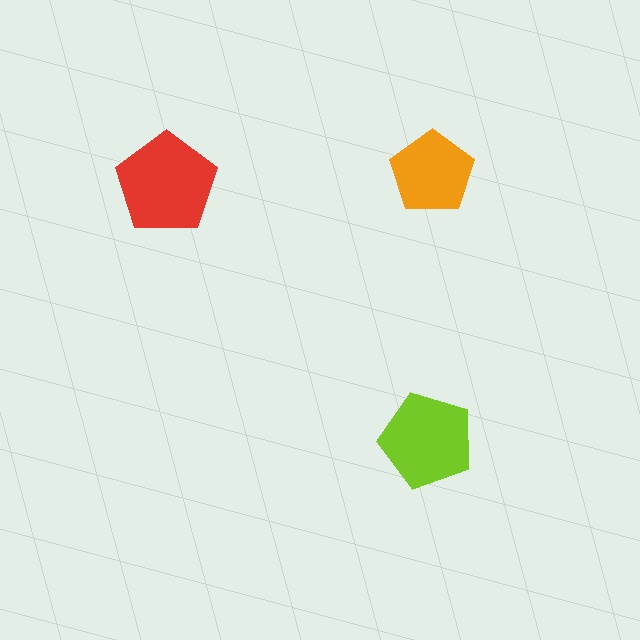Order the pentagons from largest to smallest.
the red one, the lime one, the orange one.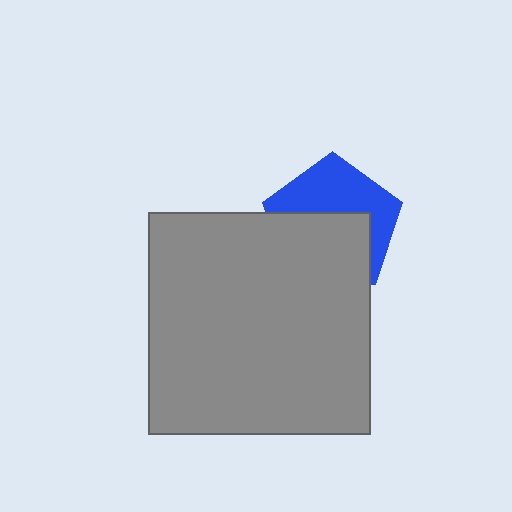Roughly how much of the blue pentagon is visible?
About half of it is visible (roughly 47%).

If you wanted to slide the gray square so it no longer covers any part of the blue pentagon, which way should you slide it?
Slide it down — that is the most direct way to separate the two shapes.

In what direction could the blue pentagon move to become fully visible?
The blue pentagon could move up. That would shift it out from behind the gray square entirely.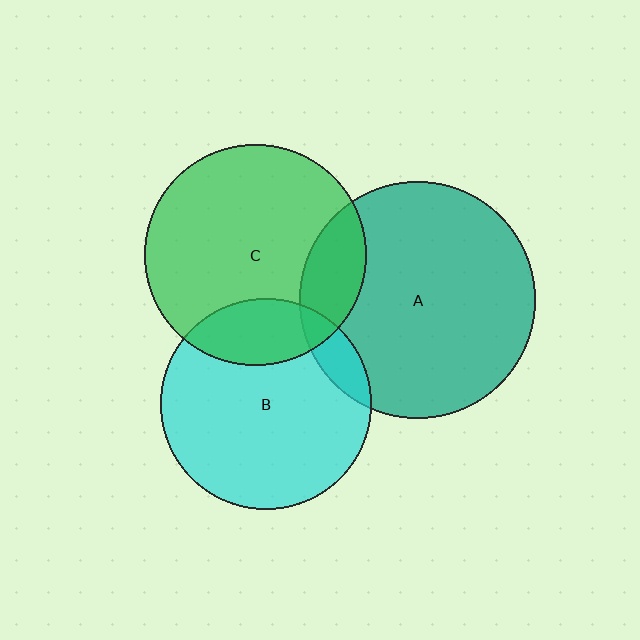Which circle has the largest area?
Circle A (teal).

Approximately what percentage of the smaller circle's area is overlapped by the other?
Approximately 15%.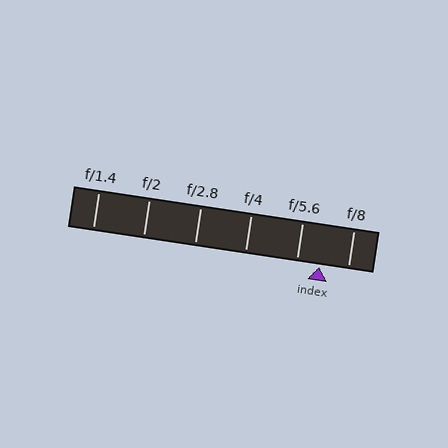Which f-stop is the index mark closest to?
The index mark is closest to f/5.6.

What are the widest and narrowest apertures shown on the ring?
The widest aperture shown is f/1.4 and the narrowest is f/8.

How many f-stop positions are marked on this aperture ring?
There are 6 f-stop positions marked.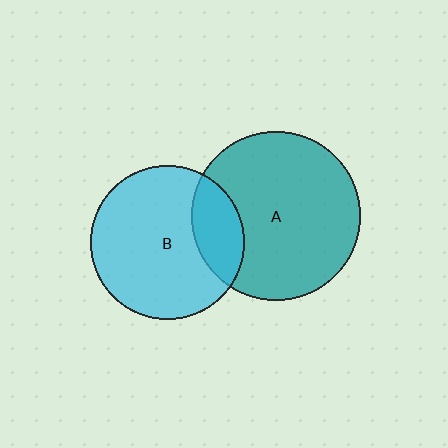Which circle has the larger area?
Circle A (teal).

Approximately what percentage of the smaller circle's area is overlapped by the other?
Approximately 20%.